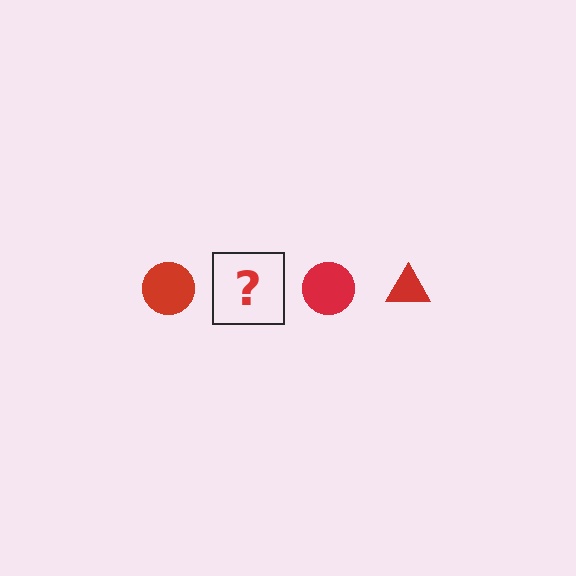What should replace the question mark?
The question mark should be replaced with a red triangle.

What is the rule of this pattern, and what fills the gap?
The rule is that the pattern cycles through circle, triangle shapes in red. The gap should be filled with a red triangle.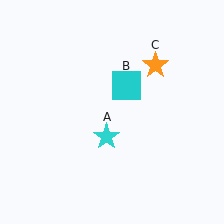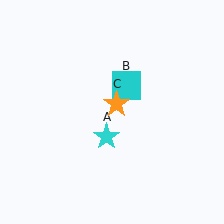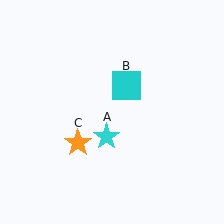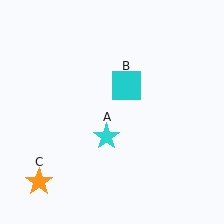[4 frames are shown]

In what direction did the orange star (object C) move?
The orange star (object C) moved down and to the left.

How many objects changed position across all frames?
1 object changed position: orange star (object C).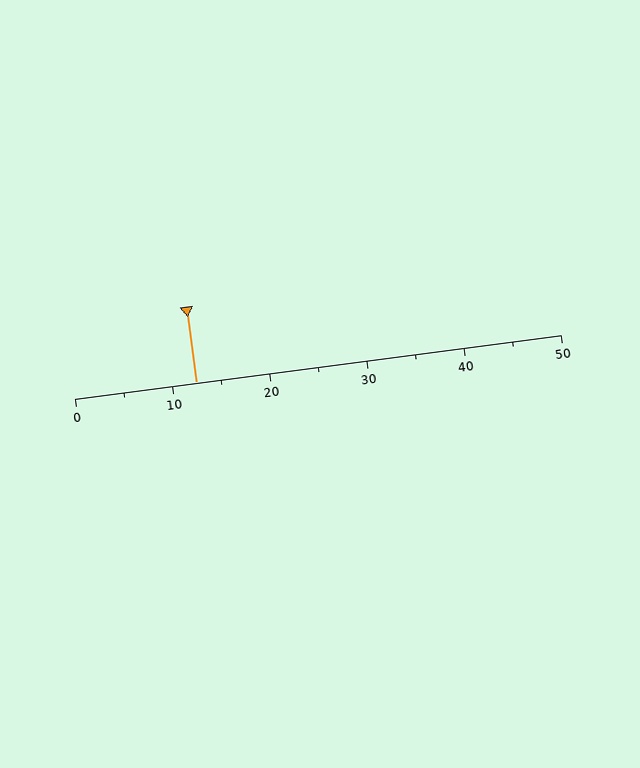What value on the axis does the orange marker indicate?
The marker indicates approximately 12.5.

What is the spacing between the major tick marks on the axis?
The major ticks are spaced 10 apart.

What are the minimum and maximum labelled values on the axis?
The axis runs from 0 to 50.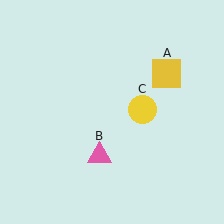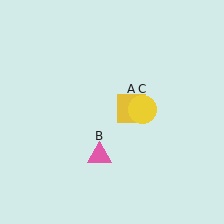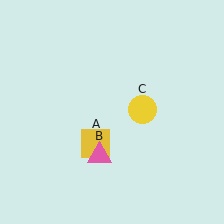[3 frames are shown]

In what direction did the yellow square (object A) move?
The yellow square (object A) moved down and to the left.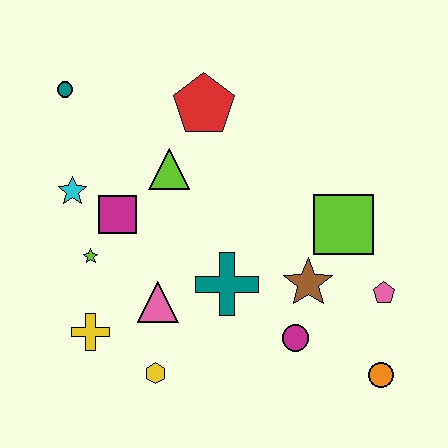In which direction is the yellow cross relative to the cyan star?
The yellow cross is below the cyan star.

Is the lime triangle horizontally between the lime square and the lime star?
Yes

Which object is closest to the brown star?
The magenta circle is closest to the brown star.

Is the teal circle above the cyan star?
Yes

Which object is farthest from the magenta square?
The orange circle is farthest from the magenta square.